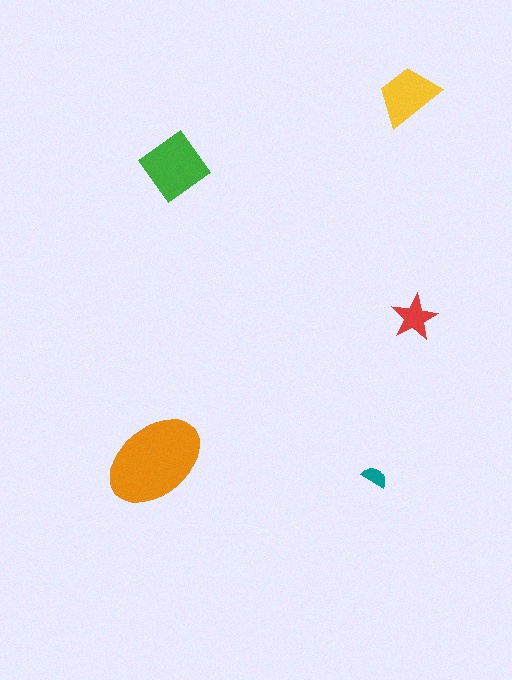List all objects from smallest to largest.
The teal semicircle, the red star, the yellow trapezoid, the green diamond, the orange ellipse.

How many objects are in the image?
There are 5 objects in the image.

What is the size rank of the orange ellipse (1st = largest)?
1st.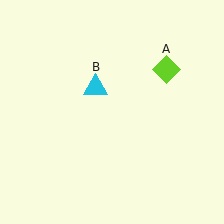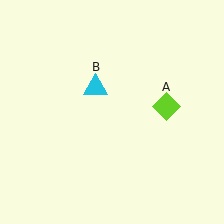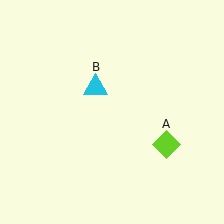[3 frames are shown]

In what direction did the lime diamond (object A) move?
The lime diamond (object A) moved down.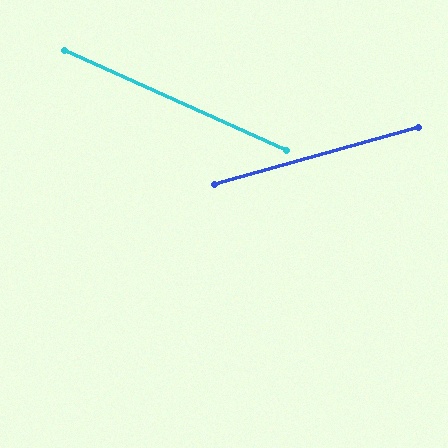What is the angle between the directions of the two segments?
Approximately 40 degrees.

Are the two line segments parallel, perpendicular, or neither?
Neither parallel nor perpendicular — they differ by about 40°.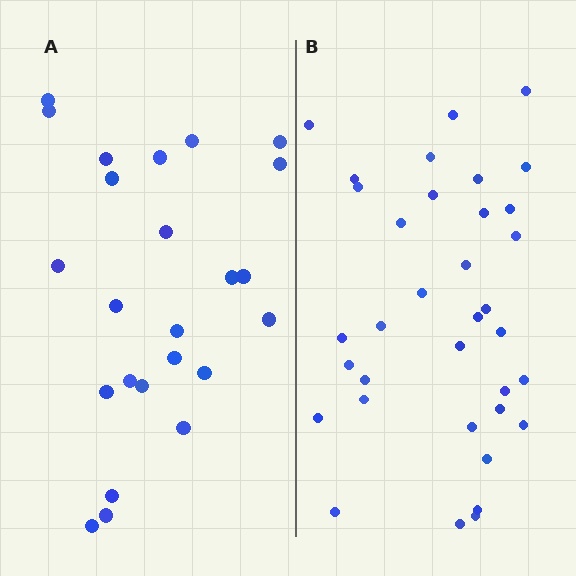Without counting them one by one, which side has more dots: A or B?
Region B (the right region) has more dots.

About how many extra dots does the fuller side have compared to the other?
Region B has roughly 12 or so more dots than region A.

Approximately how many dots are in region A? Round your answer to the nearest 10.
About 20 dots. (The exact count is 24, which rounds to 20.)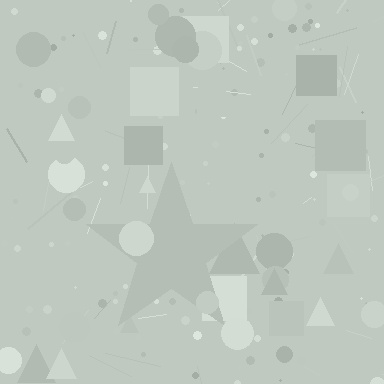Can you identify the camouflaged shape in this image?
The camouflaged shape is a star.